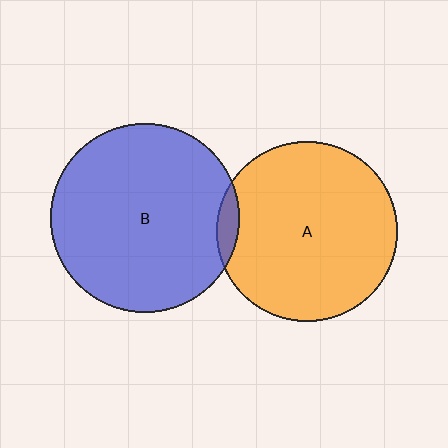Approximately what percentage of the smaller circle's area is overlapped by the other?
Approximately 5%.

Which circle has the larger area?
Circle B (blue).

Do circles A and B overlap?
Yes.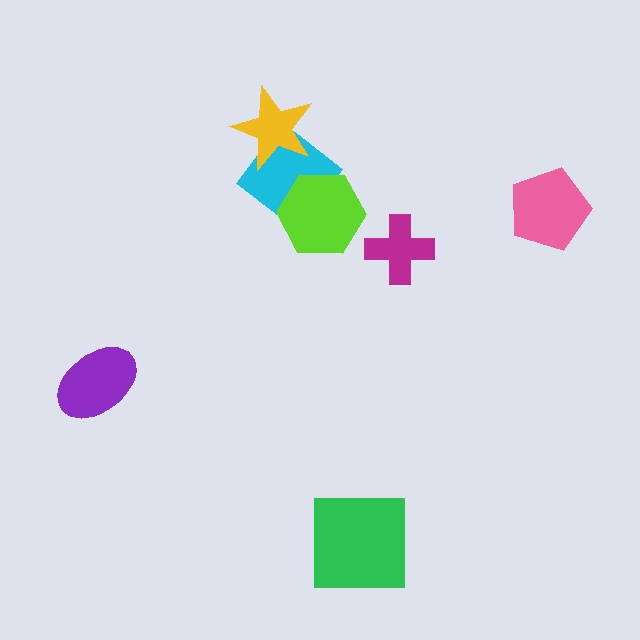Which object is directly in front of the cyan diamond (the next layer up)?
The yellow star is directly in front of the cyan diamond.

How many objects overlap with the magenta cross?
0 objects overlap with the magenta cross.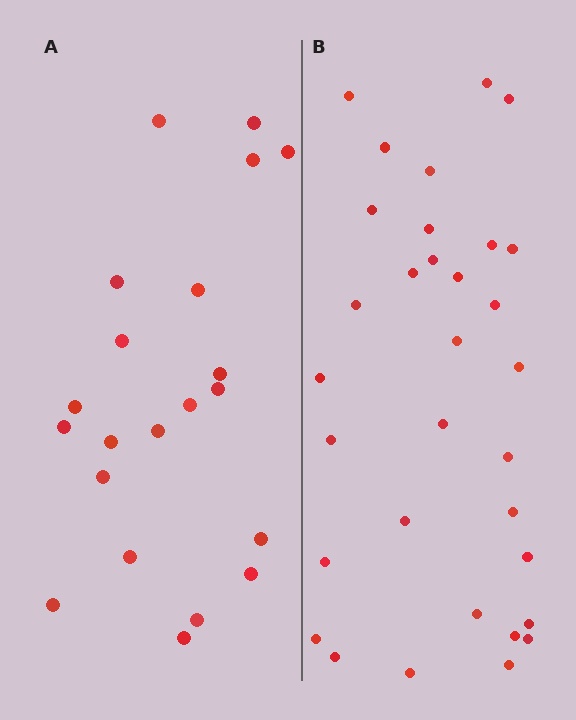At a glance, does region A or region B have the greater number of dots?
Region B (the right region) has more dots.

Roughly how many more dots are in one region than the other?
Region B has roughly 12 or so more dots than region A.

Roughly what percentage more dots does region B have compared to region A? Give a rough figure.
About 50% more.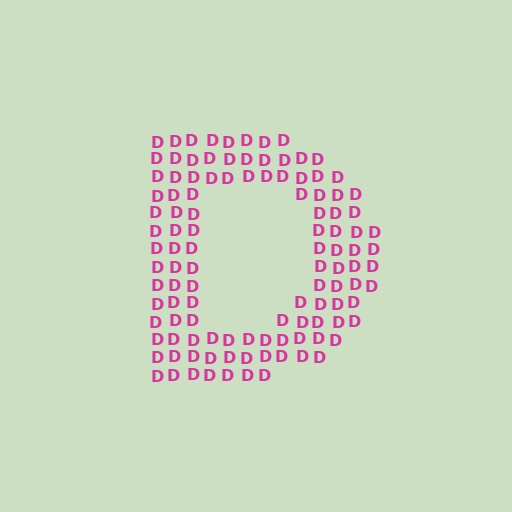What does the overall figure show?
The overall figure shows the letter D.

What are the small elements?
The small elements are letter D's.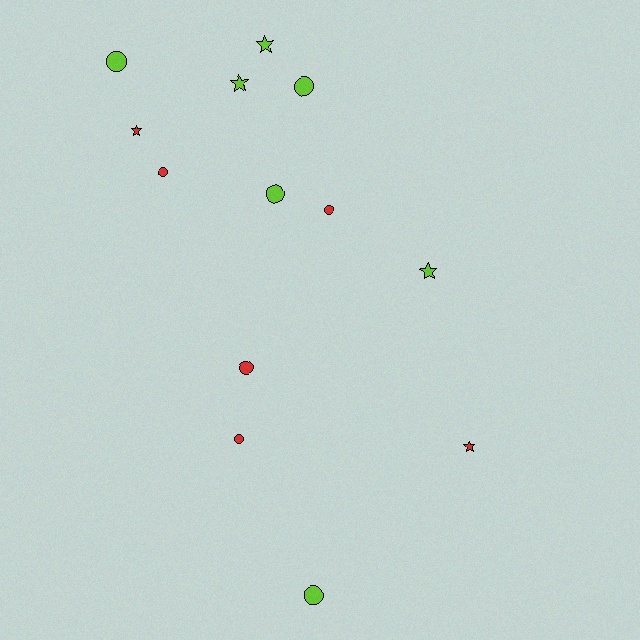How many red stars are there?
There are 2 red stars.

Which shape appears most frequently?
Circle, with 8 objects.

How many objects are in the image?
There are 13 objects.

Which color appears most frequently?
Lime, with 7 objects.